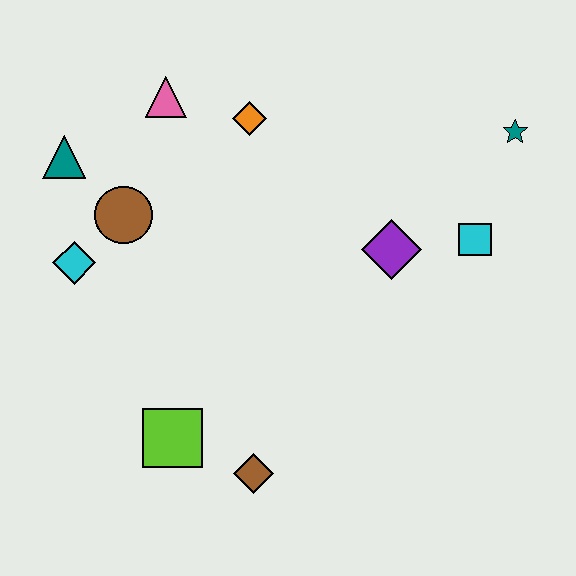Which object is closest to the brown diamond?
The lime square is closest to the brown diamond.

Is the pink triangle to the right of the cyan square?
No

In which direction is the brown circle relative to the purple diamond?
The brown circle is to the left of the purple diamond.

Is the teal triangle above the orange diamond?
No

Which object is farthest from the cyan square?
The teal triangle is farthest from the cyan square.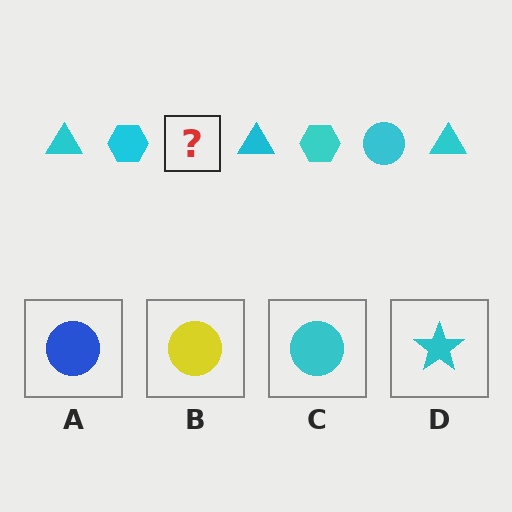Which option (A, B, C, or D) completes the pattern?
C.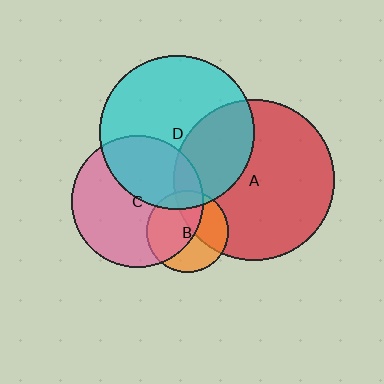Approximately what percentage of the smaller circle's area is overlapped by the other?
Approximately 40%.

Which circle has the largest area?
Circle A (red).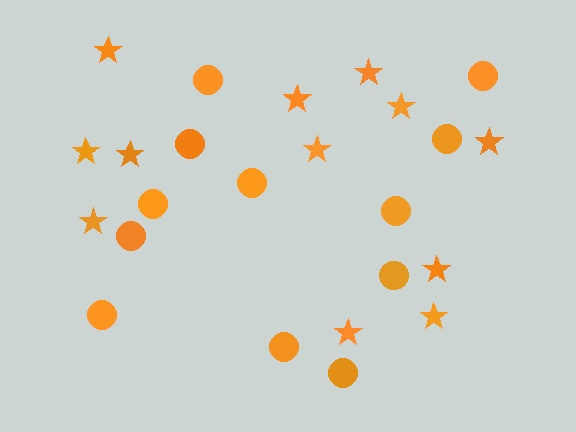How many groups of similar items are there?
There are 2 groups: one group of circles (12) and one group of stars (12).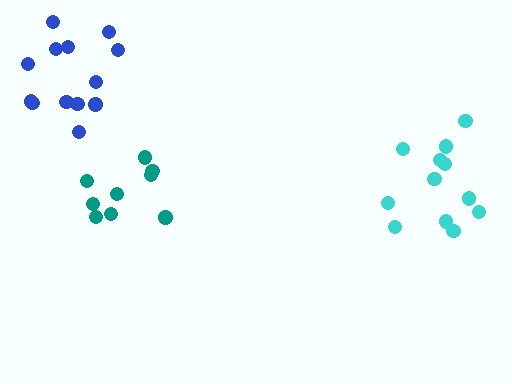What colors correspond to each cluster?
The clusters are colored: teal, blue, cyan.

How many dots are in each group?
Group 1: 9 dots, Group 2: 13 dots, Group 3: 12 dots (34 total).